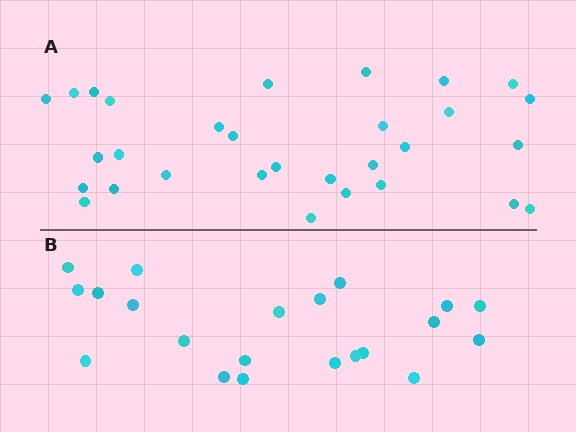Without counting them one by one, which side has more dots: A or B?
Region A (the top region) has more dots.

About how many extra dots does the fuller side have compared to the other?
Region A has roughly 8 or so more dots than region B.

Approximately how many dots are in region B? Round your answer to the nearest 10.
About 20 dots. (The exact count is 21, which rounds to 20.)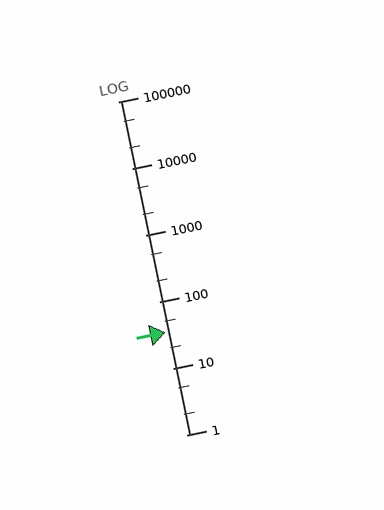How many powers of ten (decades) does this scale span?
The scale spans 5 decades, from 1 to 100000.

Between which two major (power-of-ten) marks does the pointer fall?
The pointer is between 10 and 100.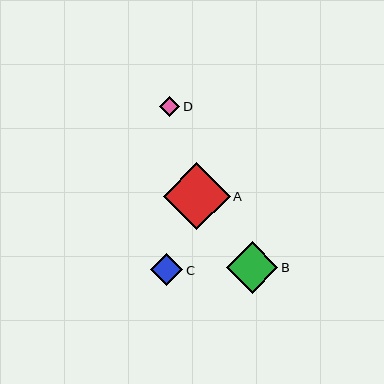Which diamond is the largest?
Diamond A is the largest with a size of approximately 67 pixels.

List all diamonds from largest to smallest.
From largest to smallest: A, B, C, D.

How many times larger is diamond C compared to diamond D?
Diamond C is approximately 1.6 times the size of diamond D.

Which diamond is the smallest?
Diamond D is the smallest with a size of approximately 21 pixels.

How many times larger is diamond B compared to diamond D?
Diamond B is approximately 2.5 times the size of diamond D.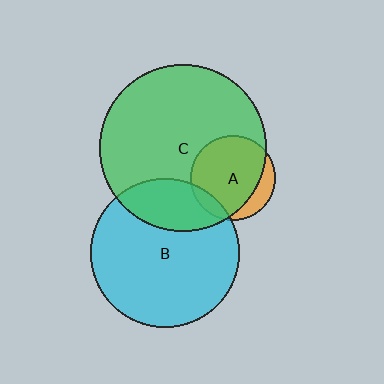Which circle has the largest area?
Circle C (green).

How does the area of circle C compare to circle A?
Approximately 3.8 times.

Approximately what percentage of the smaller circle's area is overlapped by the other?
Approximately 10%.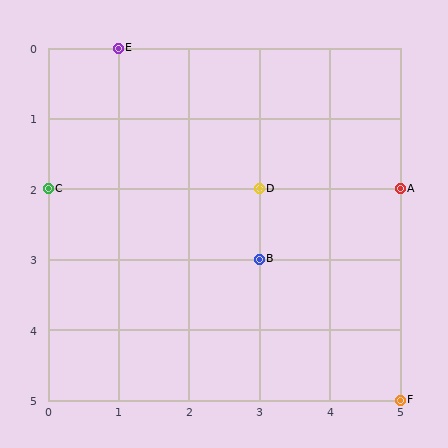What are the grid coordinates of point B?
Point B is at grid coordinates (3, 3).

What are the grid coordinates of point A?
Point A is at grid coordinates (5, 2).